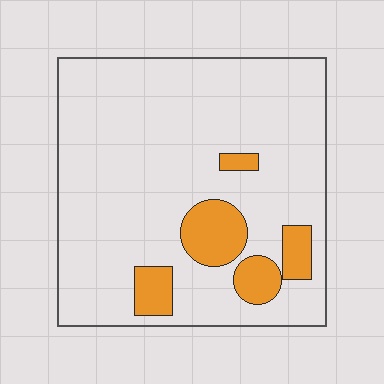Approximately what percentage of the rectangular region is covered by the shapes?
Approximately 15%.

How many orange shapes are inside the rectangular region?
5.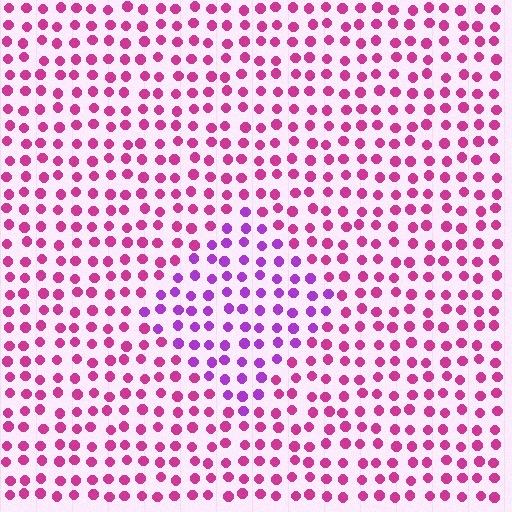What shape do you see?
I see a diamond.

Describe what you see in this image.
The image is filled with small magenta elements in a uniform arrangement. A diamond-shaped region is visible where the elements are tinted to a slightly different hue, forming a subtle color boundary.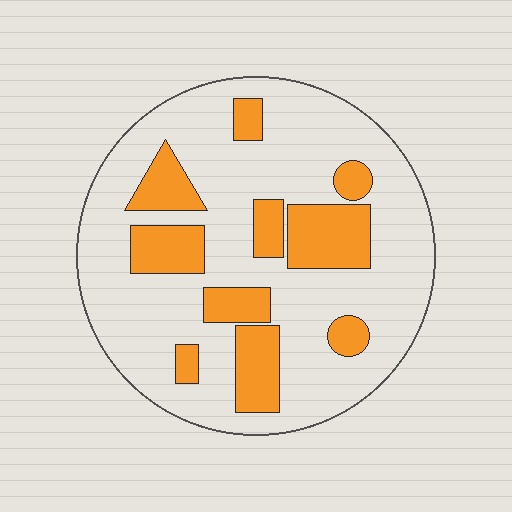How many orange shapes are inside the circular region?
10.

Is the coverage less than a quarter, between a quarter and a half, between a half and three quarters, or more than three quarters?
Less than a quarter.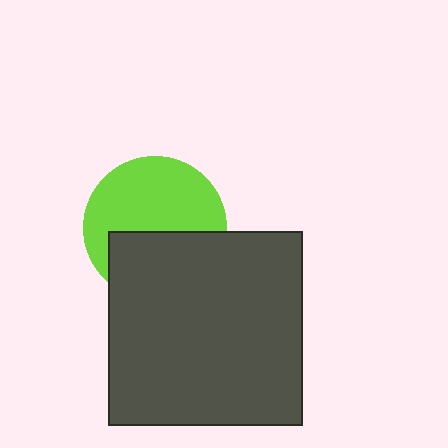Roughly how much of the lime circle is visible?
About half of it is visible (roughly 58%).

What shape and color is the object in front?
The object in front is a dark gray square.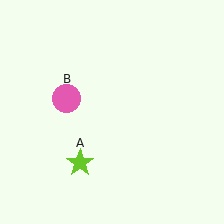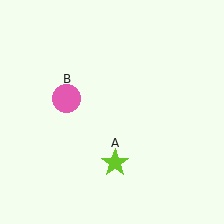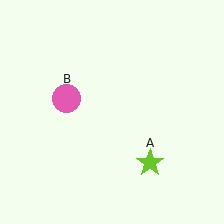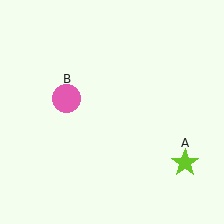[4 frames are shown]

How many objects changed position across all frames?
1 object changed position: lime star (object A).